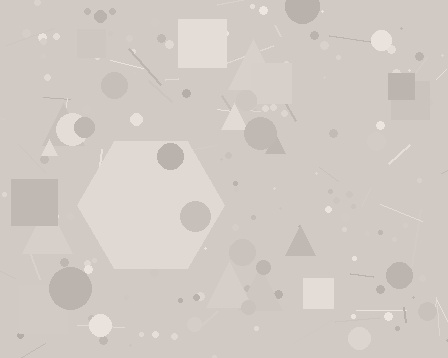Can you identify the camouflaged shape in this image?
The camouflaged shape is a hexagon.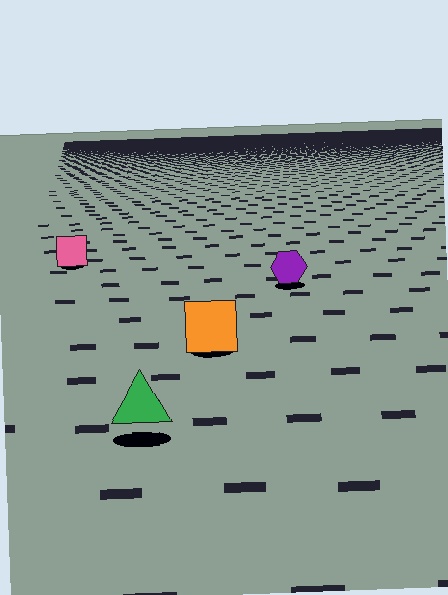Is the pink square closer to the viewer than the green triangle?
No. The green triangle is closer — you can tell from the texture gradient: the ground texture is coarser near it.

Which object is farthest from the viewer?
The pink square is farthest from the viewer. It appears smaller and the ground texture around it is denser.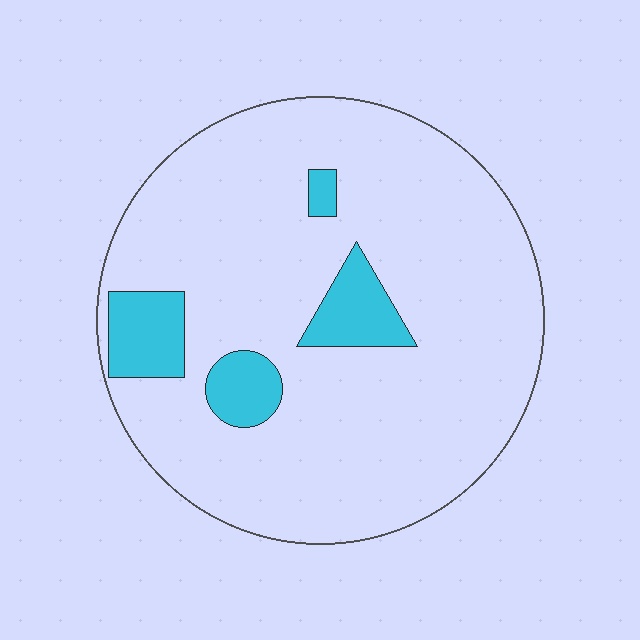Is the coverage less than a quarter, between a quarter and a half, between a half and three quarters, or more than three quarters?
Less than a quarter.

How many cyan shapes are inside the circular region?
4.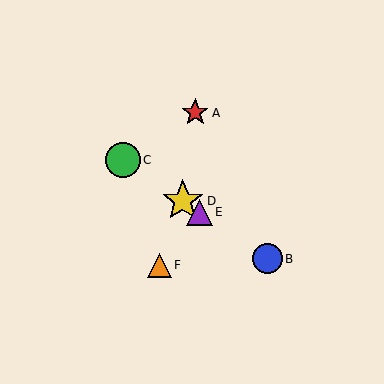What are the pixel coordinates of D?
Object D is at (183, 201).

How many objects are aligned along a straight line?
4 objects (B, C, D, E) are aligned along a straight line.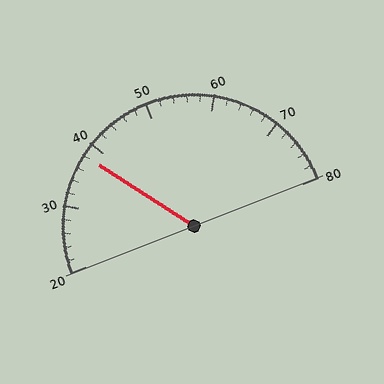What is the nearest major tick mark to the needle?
The nearest major tick mark is 40.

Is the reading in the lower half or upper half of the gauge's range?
The reading is in the lower half of the range (20 to 80).